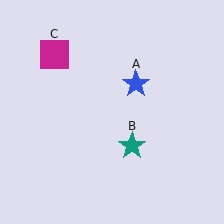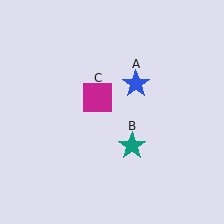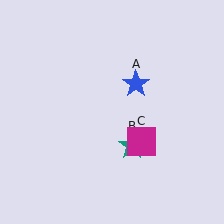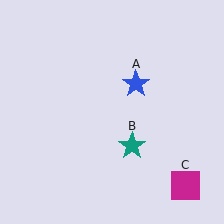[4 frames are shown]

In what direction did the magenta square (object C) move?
The magenta square (object C) moved down and to the right.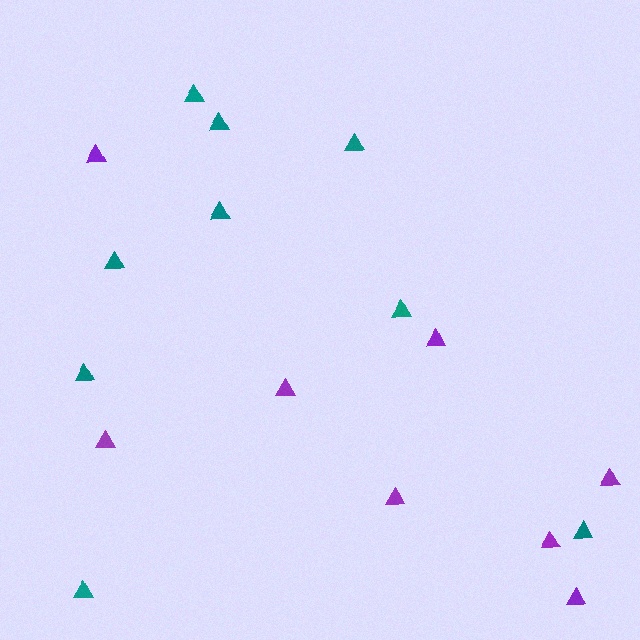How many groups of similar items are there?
There are 2 groups: one group of teal triangles (9) and one group of purple triangles (8).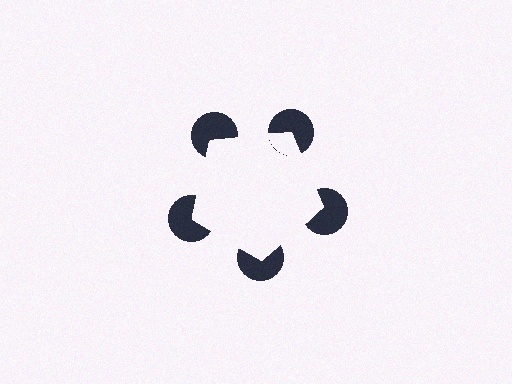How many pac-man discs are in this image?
There are 5 — one at each vertex of the illusory pentagon.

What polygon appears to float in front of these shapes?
An illusory pentagon — its edges are inferred from the aligned wedge cuts in the pac-man discs, not physically drawn.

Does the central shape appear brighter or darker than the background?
It typically appears slightly brighter than the background, even though no actual brightness change is drawn.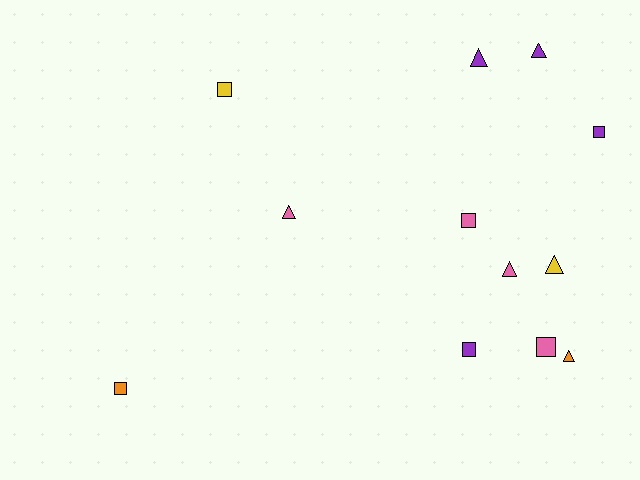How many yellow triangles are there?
There is 1 yellow triangle.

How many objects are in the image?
There are 12 objects.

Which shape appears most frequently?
Square, with 6 objects.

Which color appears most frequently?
Pink, with 4 objects.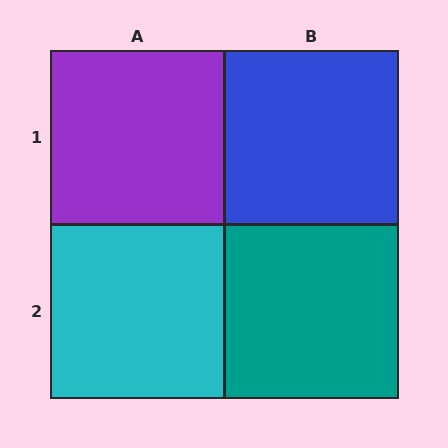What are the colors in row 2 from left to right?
Cyan, teal.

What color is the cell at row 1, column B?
Blue.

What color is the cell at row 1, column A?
Purple.